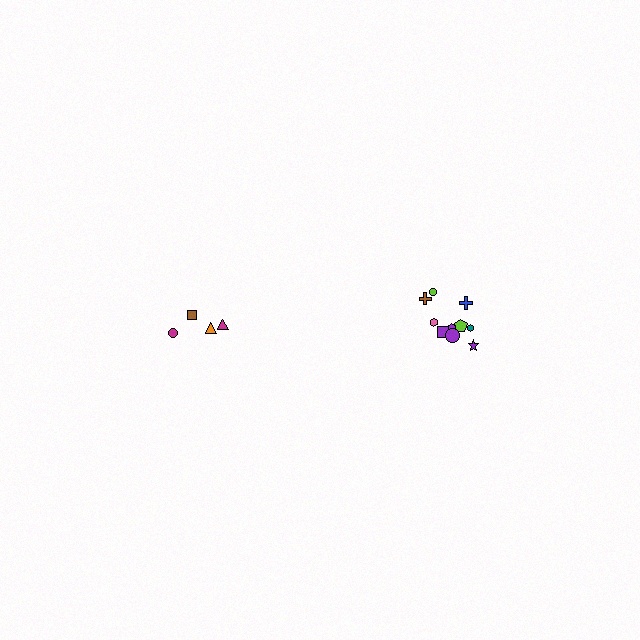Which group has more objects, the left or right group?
The right group.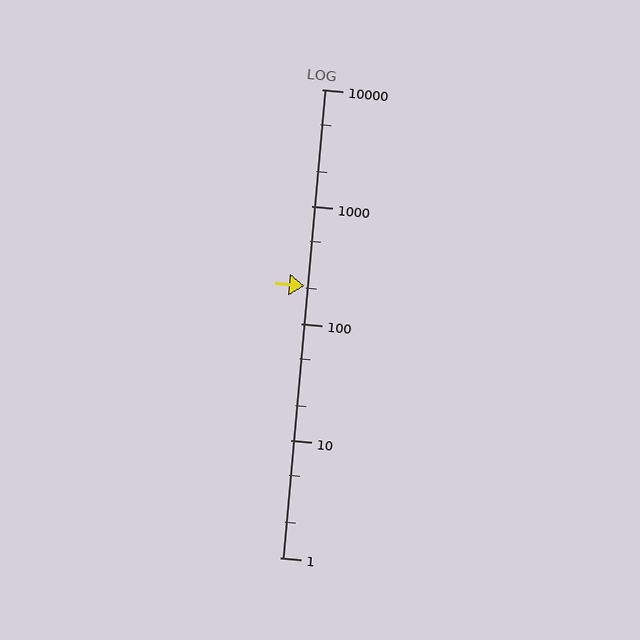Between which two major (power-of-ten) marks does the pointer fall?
The pointer is between 100 and 1000.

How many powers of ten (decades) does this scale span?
The scale spans 4 decades, from 1 to 10000.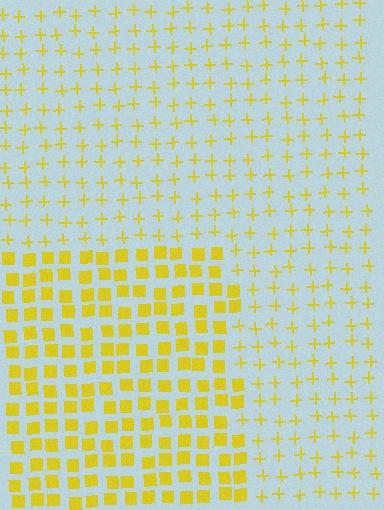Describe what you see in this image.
The image is filled with small yellow elements arranged in a uniform grid. A rectangle-shaped region contains squares, while the surrounding area contains plus signs. The boundary is defined purely by the change in element shape.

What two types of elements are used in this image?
The image uses squares inside the rectangle region and plus signs outside it.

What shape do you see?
I see a rectangle.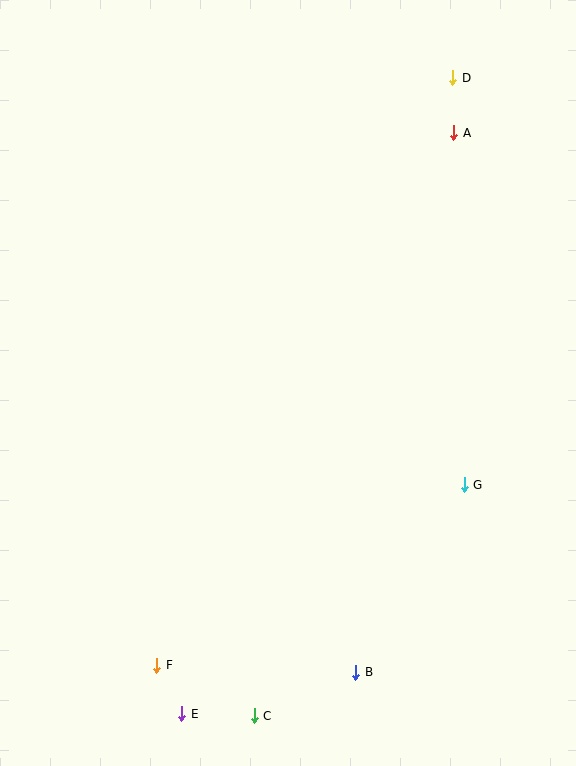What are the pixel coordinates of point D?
Point D is at (453, 78).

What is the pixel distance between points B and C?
The distance between B and C is 110 pixels.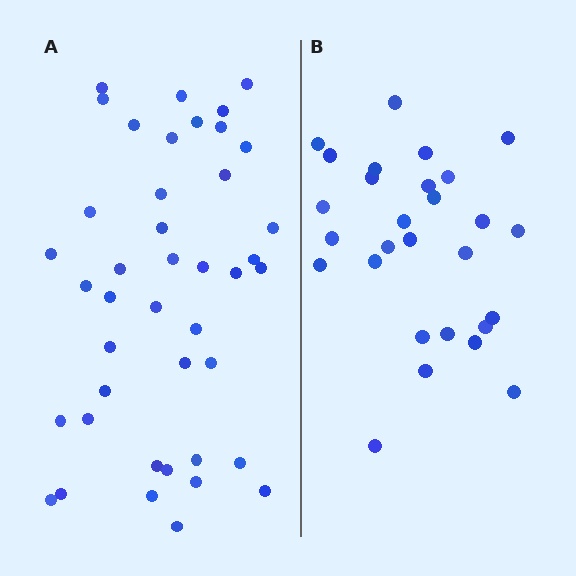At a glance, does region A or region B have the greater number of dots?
Region A (the left region) has more dots.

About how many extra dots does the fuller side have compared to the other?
Region A has approximately 15 more dots than region B.